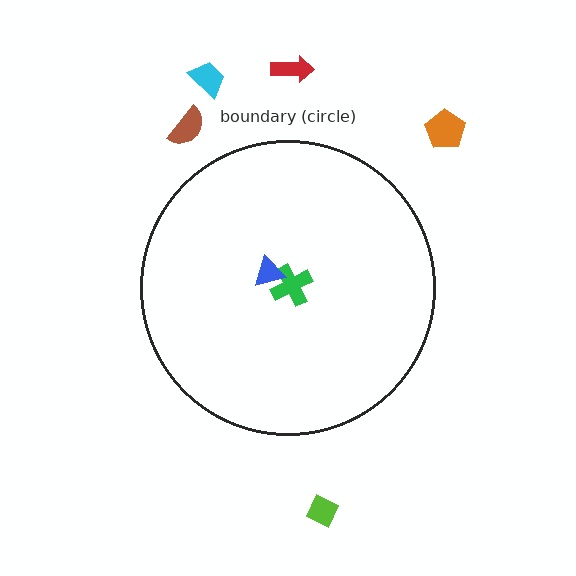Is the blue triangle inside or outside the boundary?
Inside.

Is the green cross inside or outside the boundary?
Inside.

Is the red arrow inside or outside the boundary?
Outside.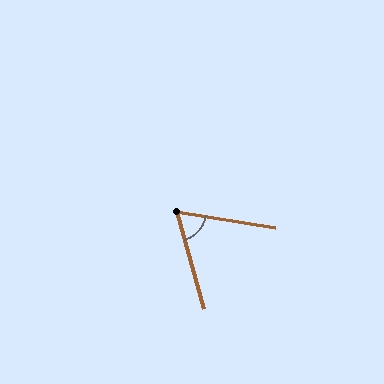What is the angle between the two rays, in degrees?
Approximately 65 degrees.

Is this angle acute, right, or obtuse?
It is acute.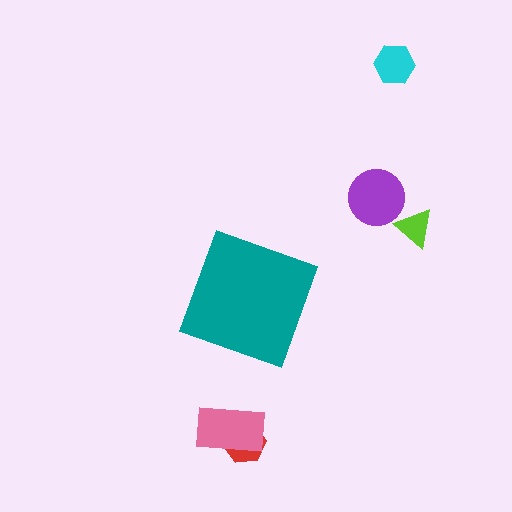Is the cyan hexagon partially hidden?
No, the cyan hexagon is fully visible.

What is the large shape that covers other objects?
A teal diamond.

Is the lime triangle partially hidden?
No, the lime triangle is fully visible.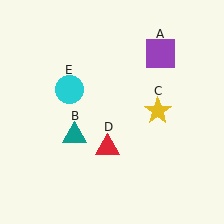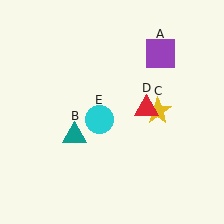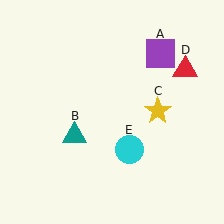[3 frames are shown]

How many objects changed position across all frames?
2 objects changed position: red triangle (object D), cyan circle (object E).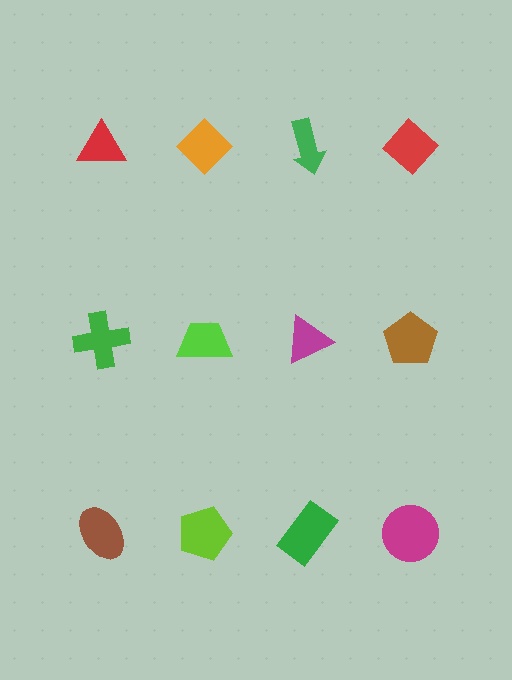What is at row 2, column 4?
A brown pentagon.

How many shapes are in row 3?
4 shapes.